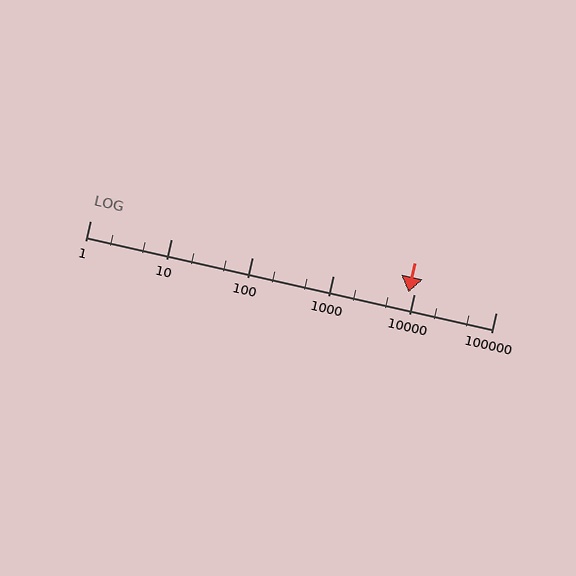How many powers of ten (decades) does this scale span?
The scale spans 5 decades, from 1 to 100000.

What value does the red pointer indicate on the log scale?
The pointer indicates approximately 8300.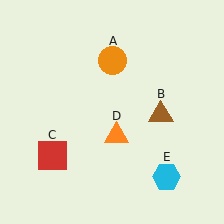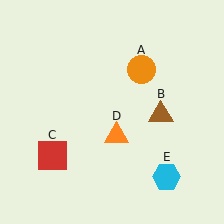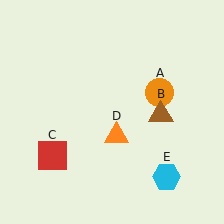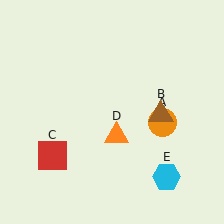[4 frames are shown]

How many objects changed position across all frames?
1 object changed position: orange circle (object A).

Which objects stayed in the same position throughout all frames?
Brown triangle (object B) and red square (object C) and orange triangle (object D) and cyan hexagon (object E) remained stationary.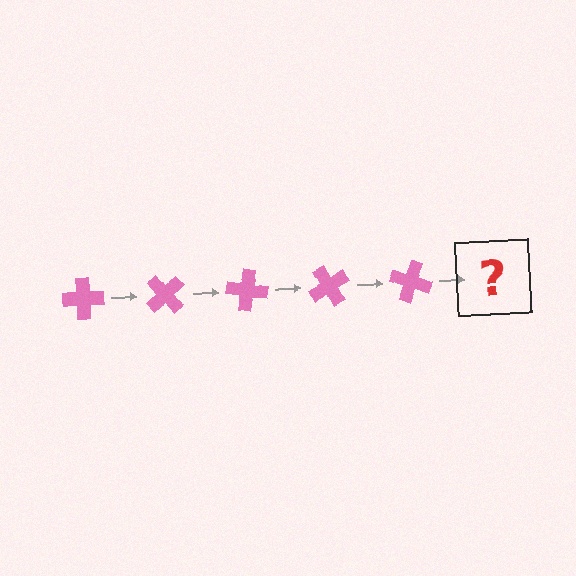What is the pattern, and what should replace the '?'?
The pattern is that the cross rotates 50 degrees each step. The '?' should be a pink cross rotated 250 degrees.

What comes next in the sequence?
The next element should be a pink cross rotated 250 degrees.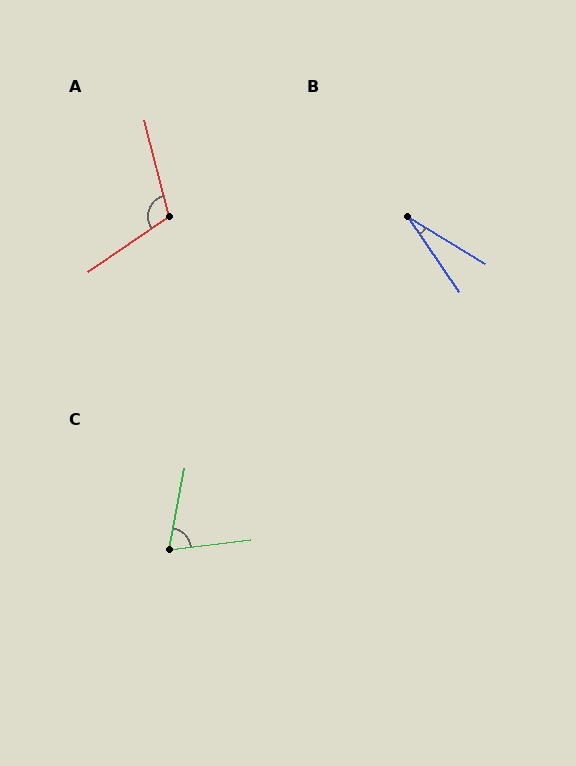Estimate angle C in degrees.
Approximately 72 degrees.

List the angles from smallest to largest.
B (24°), C (72°), A (110°).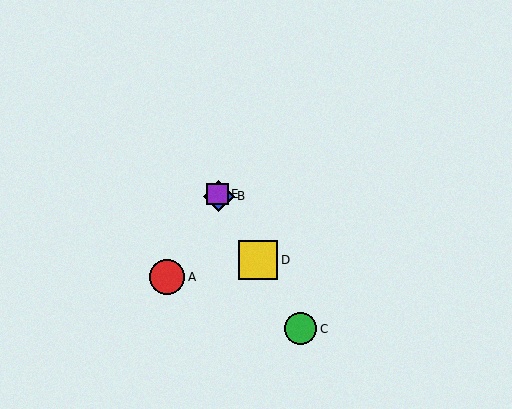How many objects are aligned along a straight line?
4 objects (B, C, D, E) are aligned along a straight line.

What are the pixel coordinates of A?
Object A is at (167, 277).